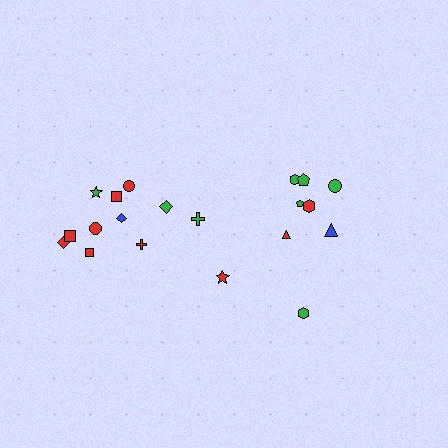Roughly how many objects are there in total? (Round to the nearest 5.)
Roughly 20 objects in total.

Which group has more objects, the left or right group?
The left group.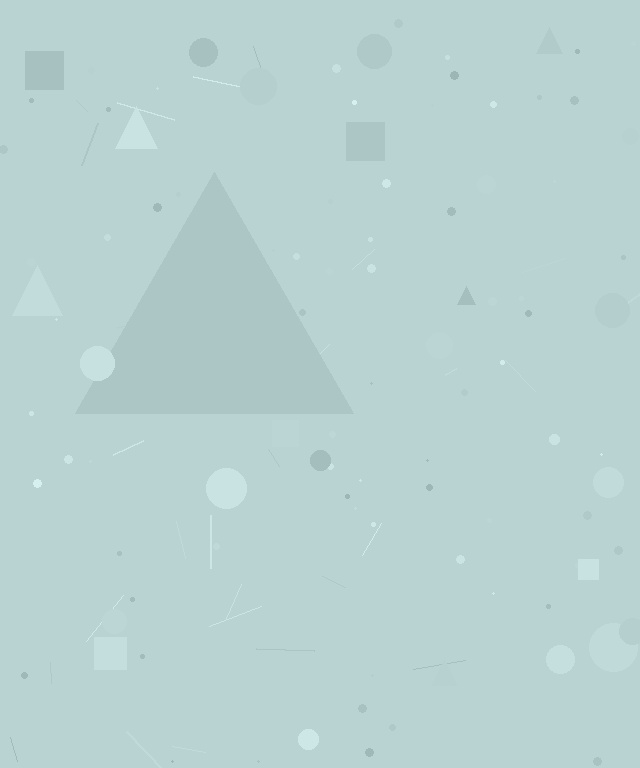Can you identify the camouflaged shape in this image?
The camouflaged shape is a triangle.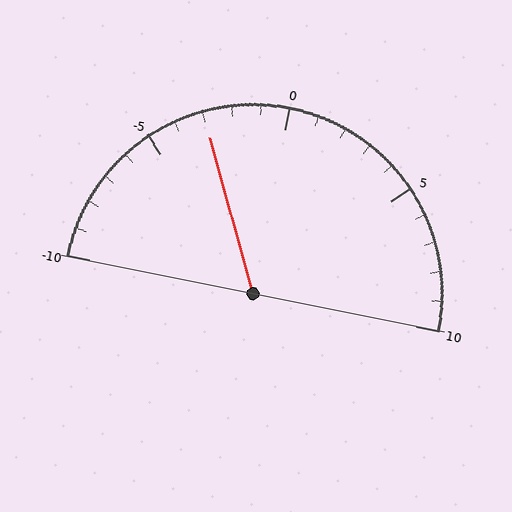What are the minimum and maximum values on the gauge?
The gauge ranges from -10 to 10.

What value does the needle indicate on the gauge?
The needle indicates approximately -3.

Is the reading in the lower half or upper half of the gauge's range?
The reading is in the lower half of the range (-10 to 10).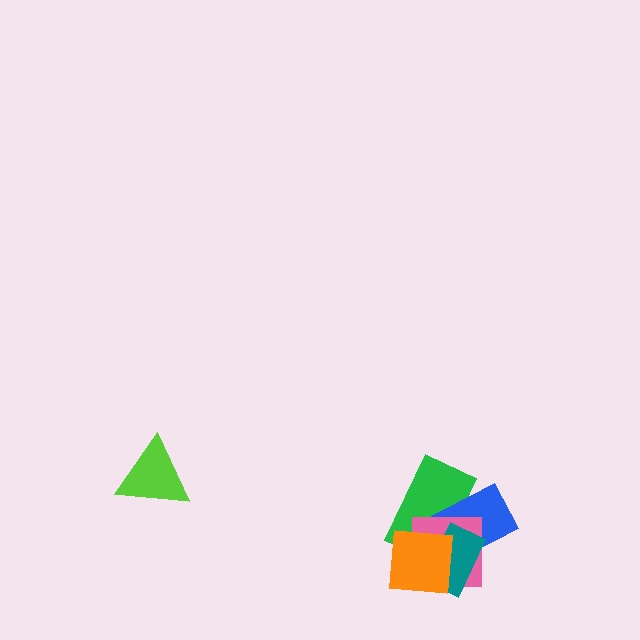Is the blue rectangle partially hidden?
Yes, it is partially covered by another shape.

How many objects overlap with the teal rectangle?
4 objects overlap with the teal rectangle.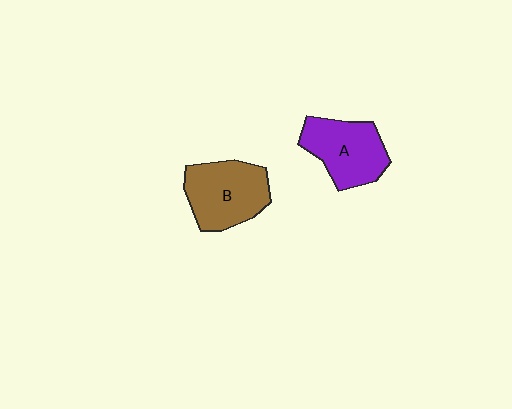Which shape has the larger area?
Shape B (brown).